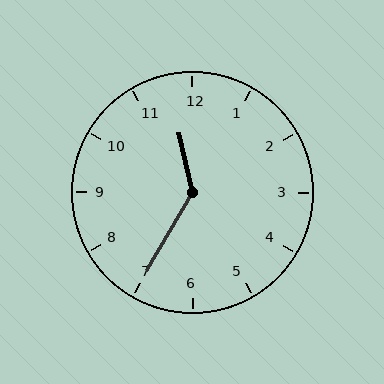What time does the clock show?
11:35.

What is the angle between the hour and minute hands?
Approximately 138 degrees.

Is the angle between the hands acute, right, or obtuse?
It is obtuse.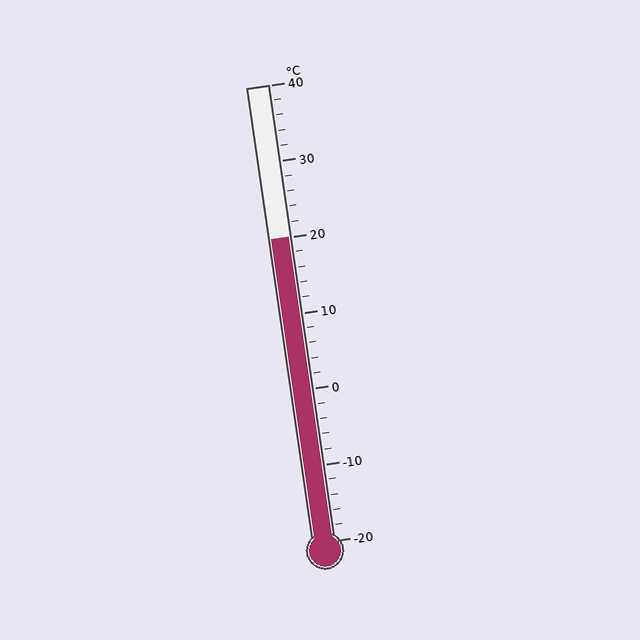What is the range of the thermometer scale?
The thermometer scale ranges from -20°C to 40°C.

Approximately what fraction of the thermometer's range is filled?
The thermometer is filled to approximately 65% of its range.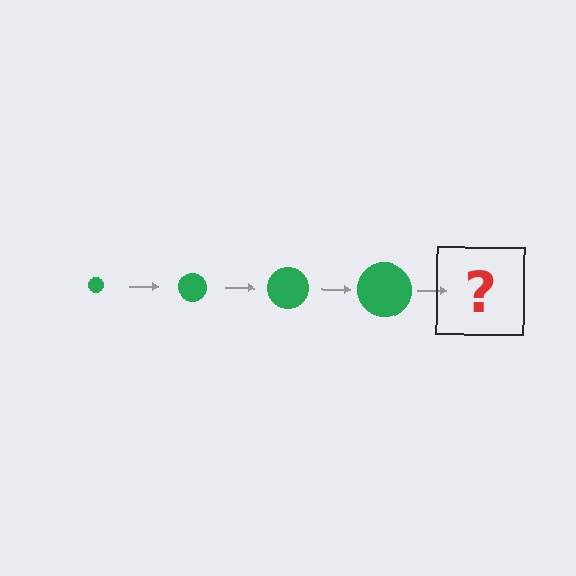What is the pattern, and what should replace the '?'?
The pattern is that the circle gets progressively larger each step. The '?' should be a green circle, larger than the previous one.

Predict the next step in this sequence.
The next step is a green circle, larger than the previous one.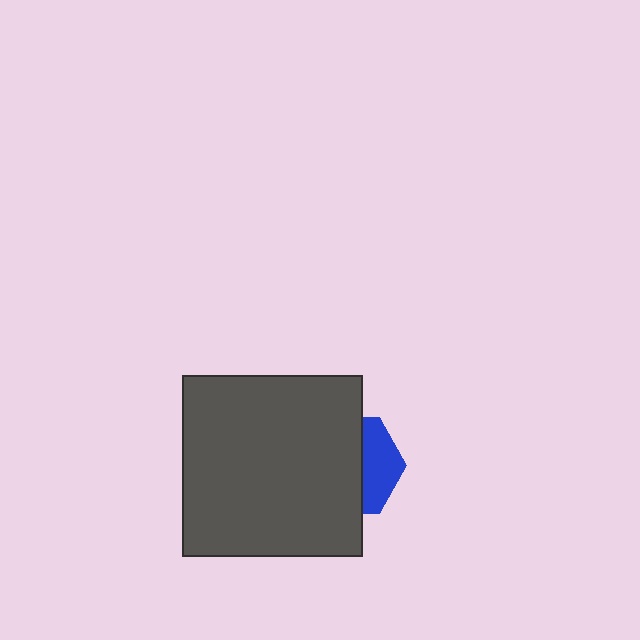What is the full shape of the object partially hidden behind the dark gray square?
The partially hidden object is a blue hexagon.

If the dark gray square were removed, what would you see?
You would see the complete blue hexagon.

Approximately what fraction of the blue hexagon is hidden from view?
Roughly 64% of the blue hexagon is hidden behind the dark gray square.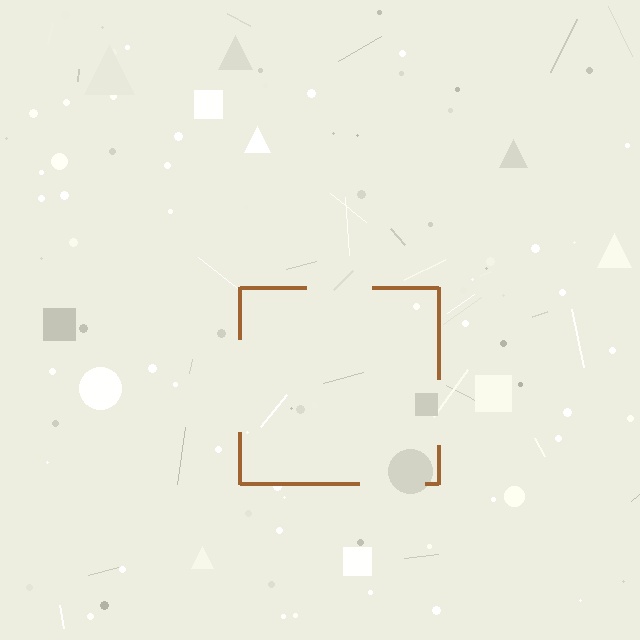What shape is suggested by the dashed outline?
The dashed outline suggests a square.